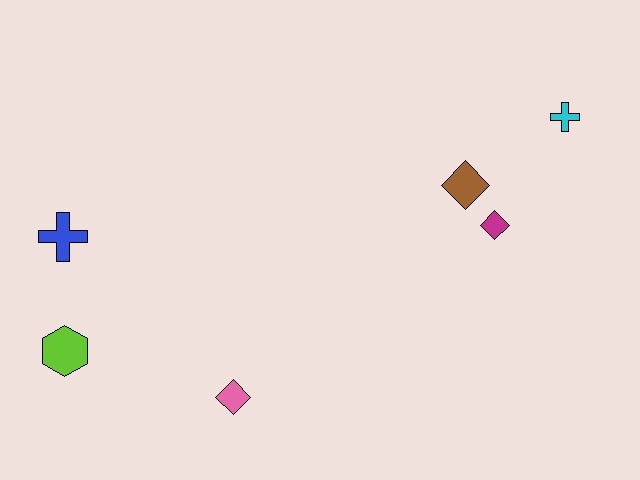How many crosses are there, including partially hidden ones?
There are 2 crosses.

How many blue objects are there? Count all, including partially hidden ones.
There is 1 blue object.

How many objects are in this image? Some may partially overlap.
There are 6 objects.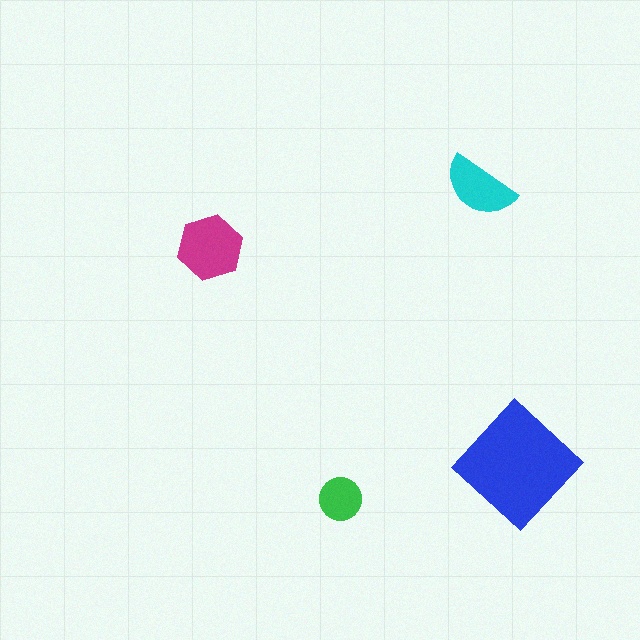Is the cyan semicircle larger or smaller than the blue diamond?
Smaller.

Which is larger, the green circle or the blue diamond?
The blue diamond.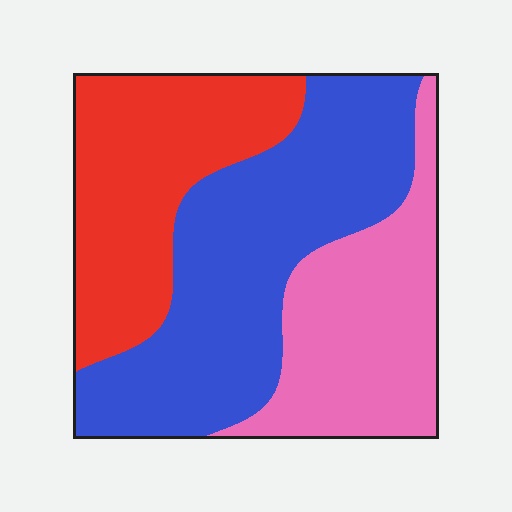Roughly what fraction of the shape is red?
Red takes up between a quarter and a half of the shape.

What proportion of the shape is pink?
Pink covers about 30% of the shape.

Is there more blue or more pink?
Blue.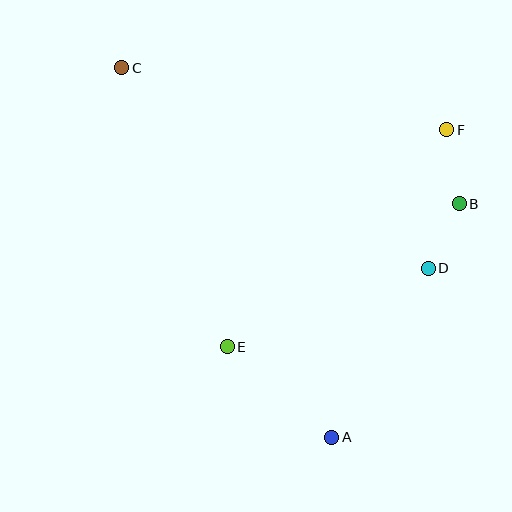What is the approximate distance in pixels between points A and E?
The distance between A and E is approximately 138 pixels.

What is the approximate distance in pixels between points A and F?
The distance between A and F is approximately 328 pixels.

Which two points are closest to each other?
Points B and D are closest to each other.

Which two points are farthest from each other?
Points A and C are farthest from each other.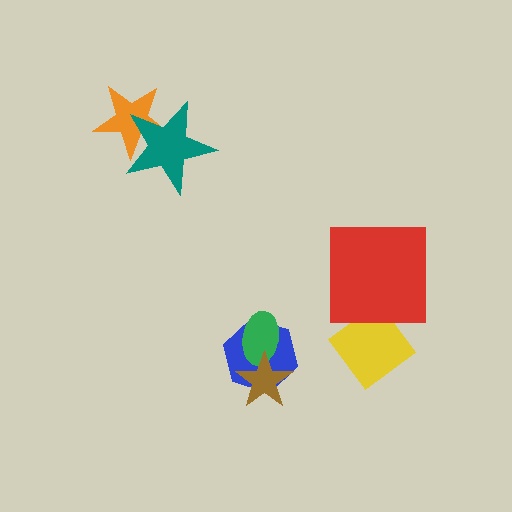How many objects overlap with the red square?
1 object overlaps with the red square.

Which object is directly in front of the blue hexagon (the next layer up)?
The green ellipse is directly in front of the blue hexagon.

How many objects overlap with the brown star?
2 objects overlap with the brown star.